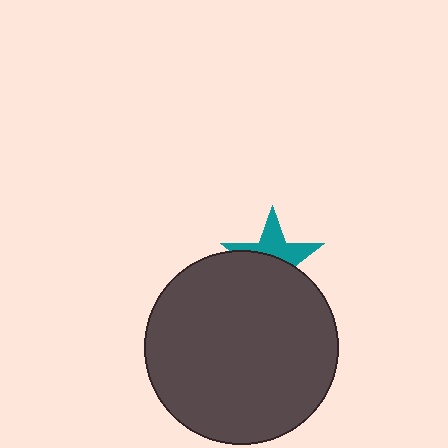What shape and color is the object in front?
The object in front is a dark gray circle.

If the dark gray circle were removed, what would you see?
You would see the complete teal star.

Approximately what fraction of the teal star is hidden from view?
Roughly 55% of the teal star is hidden behind the dark gray circle.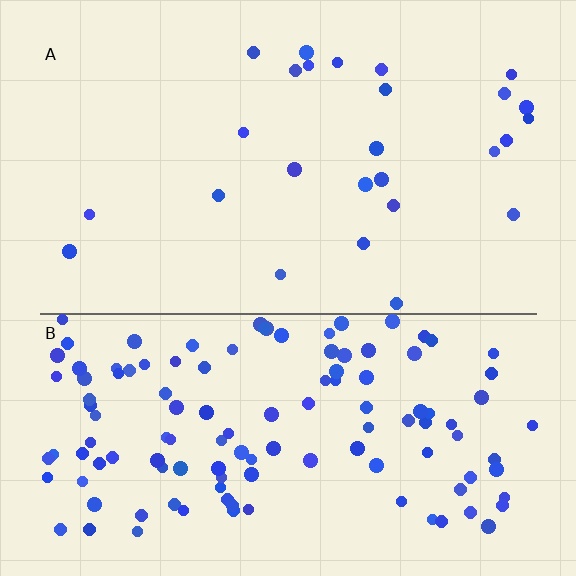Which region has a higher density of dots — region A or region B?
B (the bottom).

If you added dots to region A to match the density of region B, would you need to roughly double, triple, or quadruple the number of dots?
Approximately quadruple.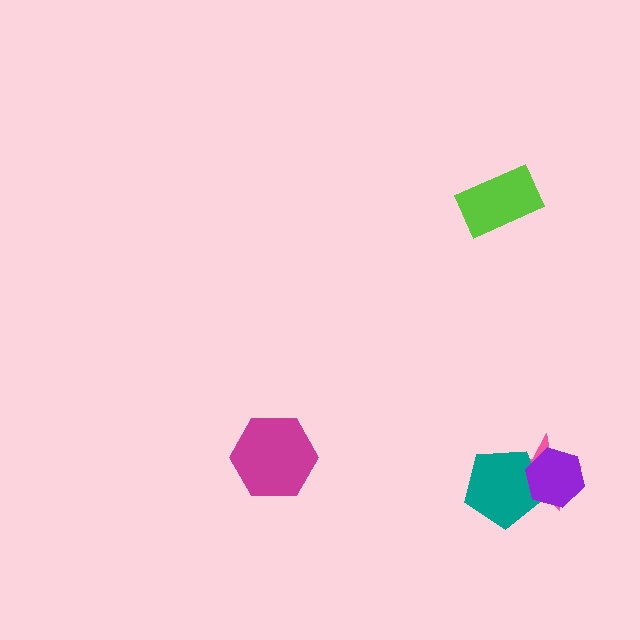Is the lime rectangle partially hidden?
No, no other shape covers it.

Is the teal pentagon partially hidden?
Yes, it is partially covered by another shape.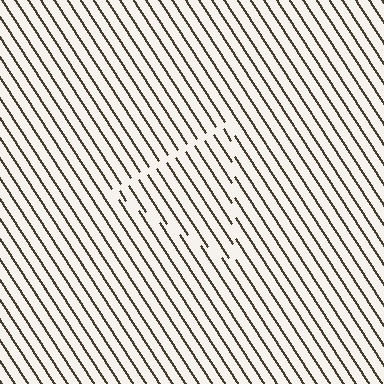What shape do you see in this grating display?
An illusory triangle. The interior of the shape contains the same grating, shifted by half a period — the contour is defined by the phase discontinuity where line-ends from the inner and outer gratings abut.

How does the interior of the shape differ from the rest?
The interior of the shape contains the same grating, shifted by half a period — the contour is defined by the phase discontinuity where line-ends from the inner and outer gratings abut.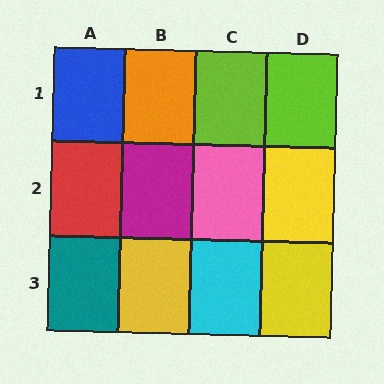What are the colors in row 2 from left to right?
Red, magenta, pink, yellow.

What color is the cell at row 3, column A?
Teal.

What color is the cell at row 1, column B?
Orange.